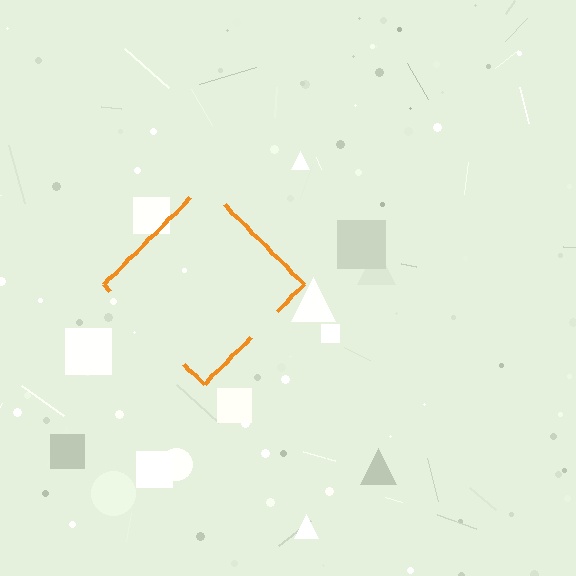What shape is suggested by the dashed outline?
The dashed outline suggests a diamond.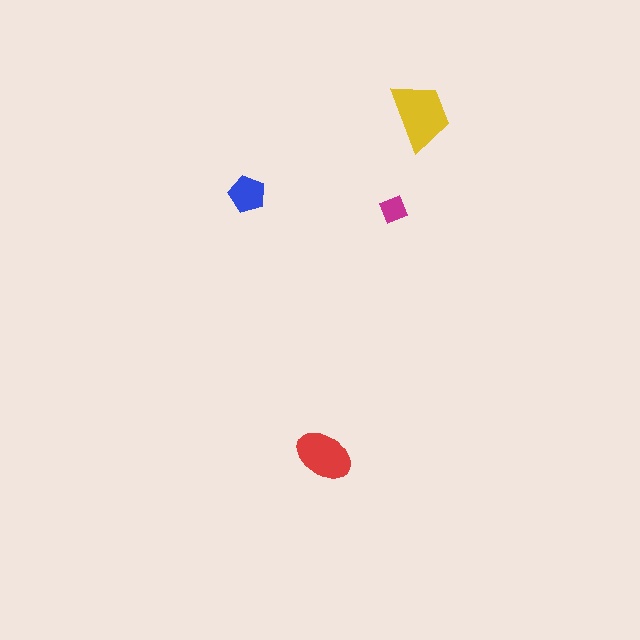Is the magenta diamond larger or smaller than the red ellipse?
Smaller.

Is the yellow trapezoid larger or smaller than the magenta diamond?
Larger.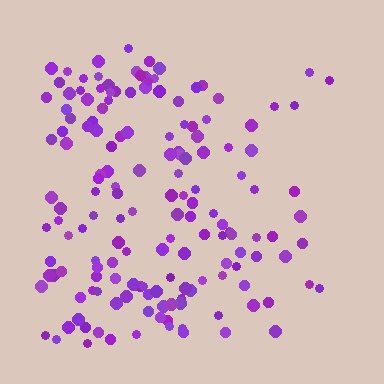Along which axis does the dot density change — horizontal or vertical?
Horizontal.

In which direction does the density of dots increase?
From right to left, with the left side densest.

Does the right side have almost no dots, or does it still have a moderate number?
Still a moderate number, just noticeably fewer than the left.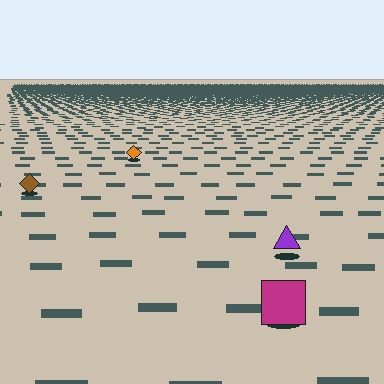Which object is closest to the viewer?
The magenta square is closest. The texture marks near it are larger and more spread out.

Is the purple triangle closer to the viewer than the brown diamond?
Yes. The purple triangle is closer — you can tell from the texture gradient: the ground texture is coarser near it.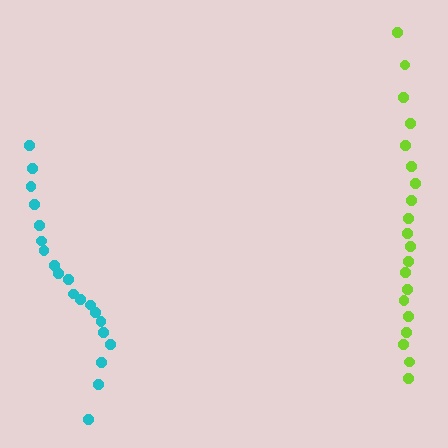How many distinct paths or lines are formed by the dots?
There are 2 distinct paths.